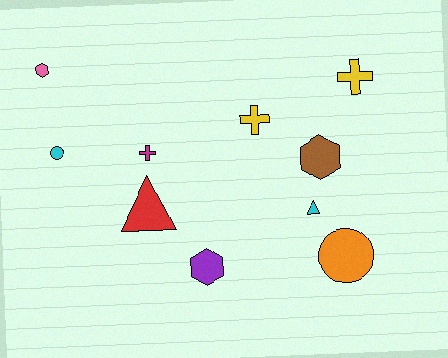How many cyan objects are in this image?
There are 2 cyan objects.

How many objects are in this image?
There are 10 objects.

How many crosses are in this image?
There are 3 crosses.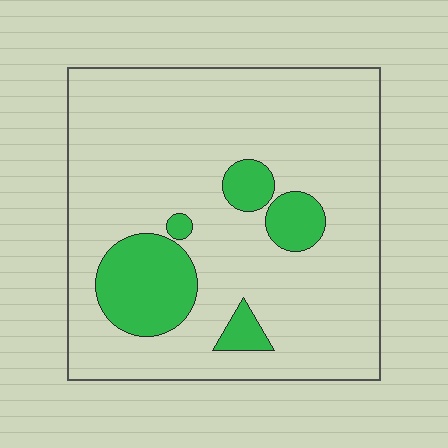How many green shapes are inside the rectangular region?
5.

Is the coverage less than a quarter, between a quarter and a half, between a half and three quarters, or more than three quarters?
Less than a quarter.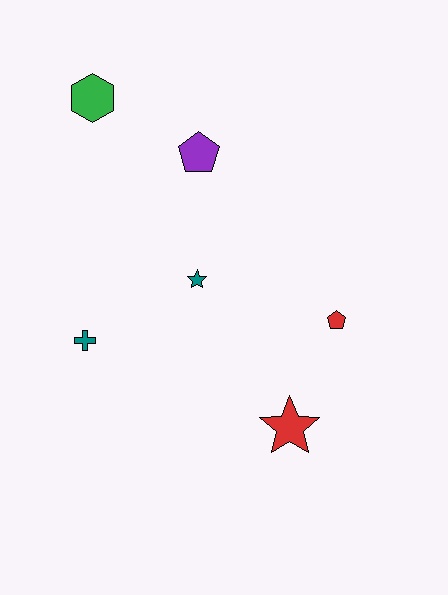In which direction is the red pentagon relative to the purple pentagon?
The red pentagon is below the purple pentagon.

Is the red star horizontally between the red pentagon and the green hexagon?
Yes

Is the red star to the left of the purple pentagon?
No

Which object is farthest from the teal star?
The green hexagon is farthest from the teal star.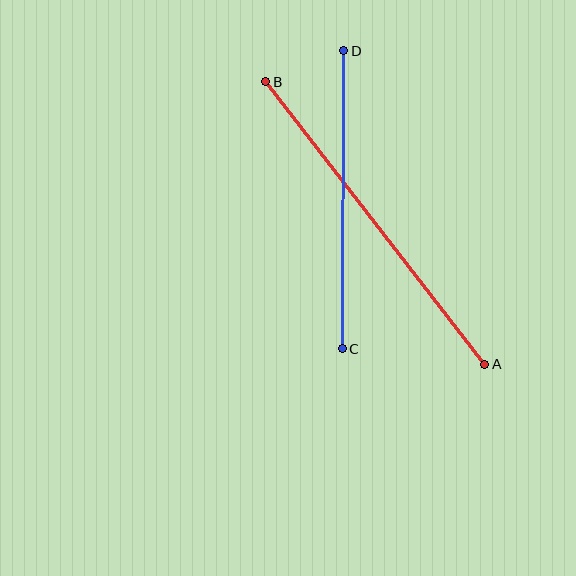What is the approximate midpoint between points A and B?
The midpoint is at approximately (375, 223) pixels.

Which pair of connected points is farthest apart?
Points A and B are farthest apart.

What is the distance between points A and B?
The distance is approximately 358 pixels.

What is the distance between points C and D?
The distance is approximately 298 pixels.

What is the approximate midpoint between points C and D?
The midpoint is at approximately (343, 200) pixels.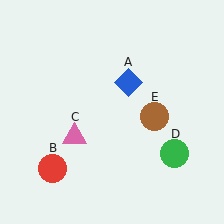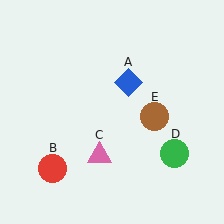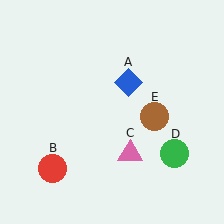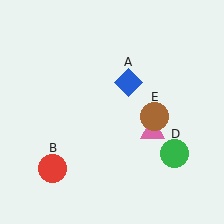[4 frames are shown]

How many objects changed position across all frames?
1 object changed position: pink triangle (object C).